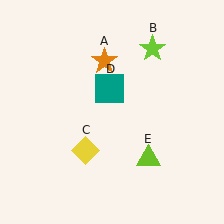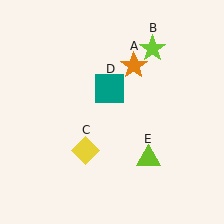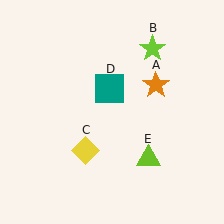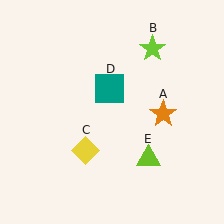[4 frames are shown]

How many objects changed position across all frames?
1 object changed position: orange star (object A).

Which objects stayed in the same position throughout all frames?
Lime star (object B) and yellow diamond (object C) and teal square (object D) and lime triangle (object E) remained stationary.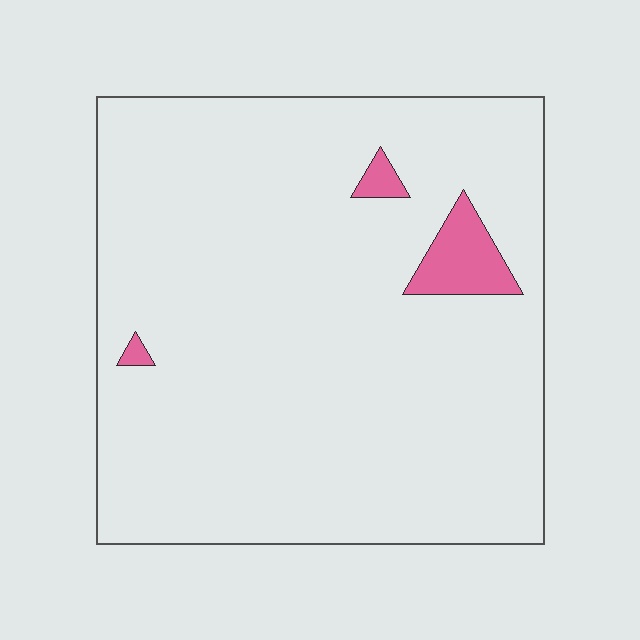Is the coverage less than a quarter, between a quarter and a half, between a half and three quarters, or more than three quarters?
Less than a quarter.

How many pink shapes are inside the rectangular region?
3.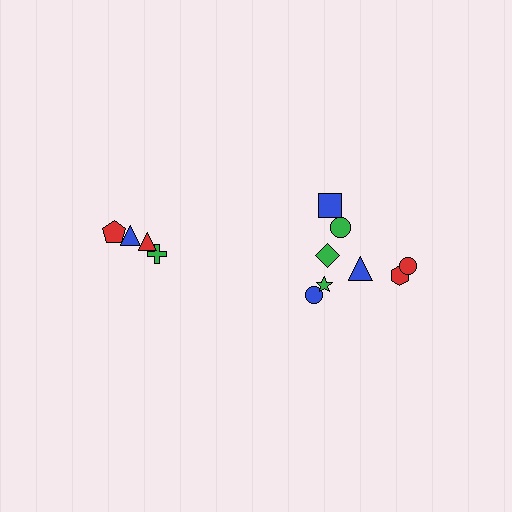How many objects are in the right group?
There are 8 objects.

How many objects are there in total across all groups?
There are 12 objects.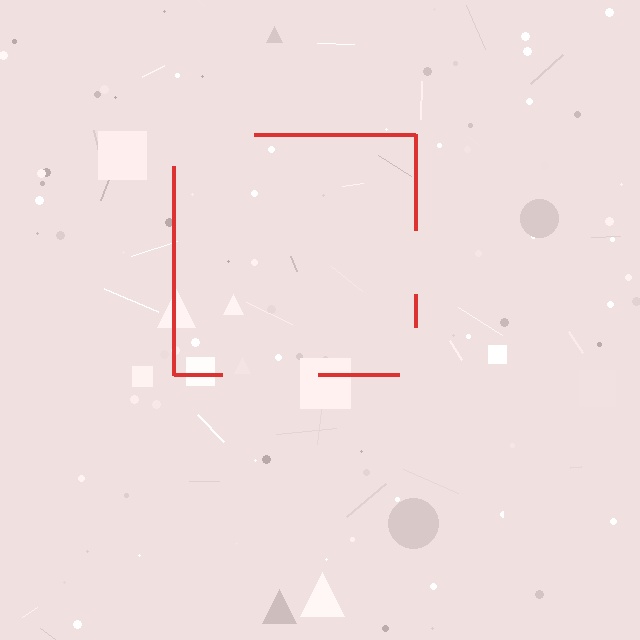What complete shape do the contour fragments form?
The contour fragments form a square.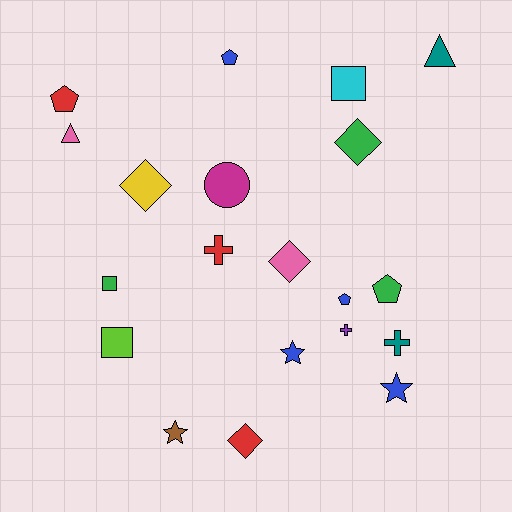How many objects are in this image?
There are 20 objects.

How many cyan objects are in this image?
There is 1 cyan object.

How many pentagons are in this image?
There are 4 pentagons.